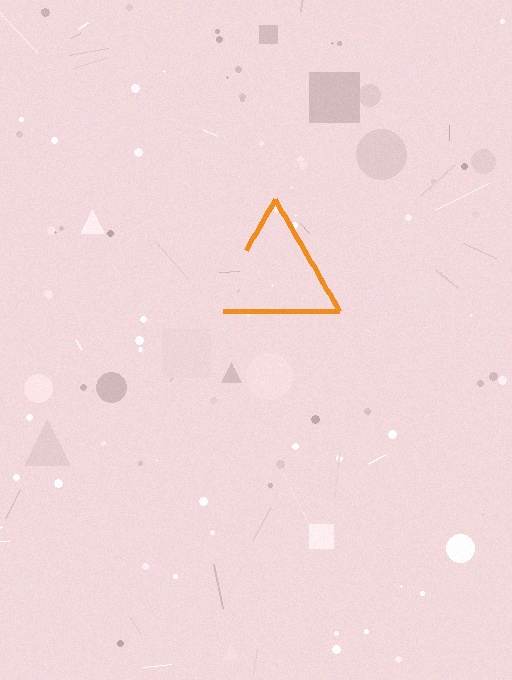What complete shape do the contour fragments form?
The contour fragments form a triangle.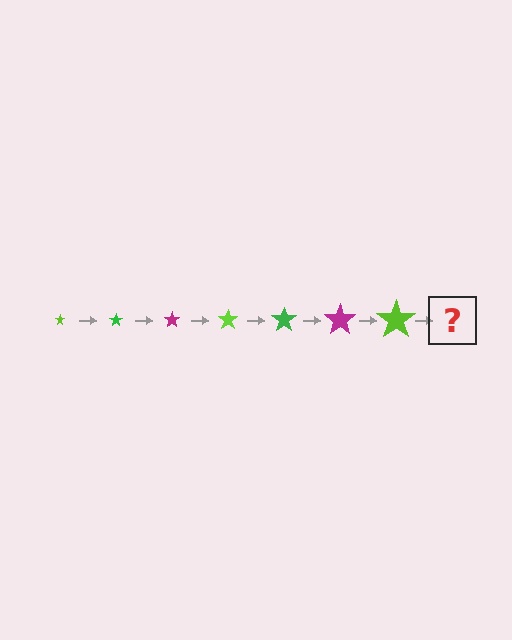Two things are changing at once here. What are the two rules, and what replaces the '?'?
The two rules are that the star grows larger each step and the color cycles through lime, green, and magenta. The '?' should be a green star, larger than the previous one.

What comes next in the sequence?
The next element should be a green star, larger than the previous one.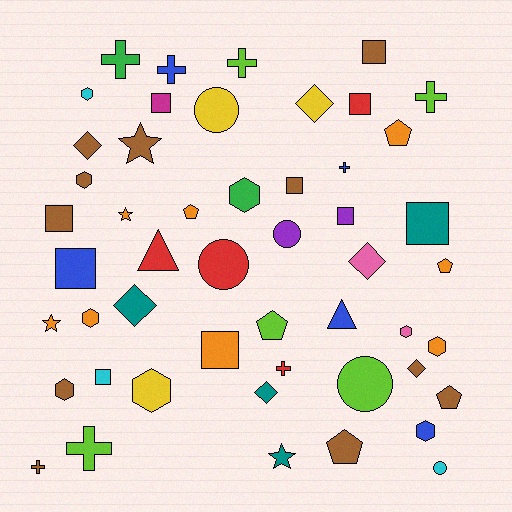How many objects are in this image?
There are 50 objects.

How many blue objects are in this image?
There are 5 blue objects.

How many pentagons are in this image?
There are 6 pentagons.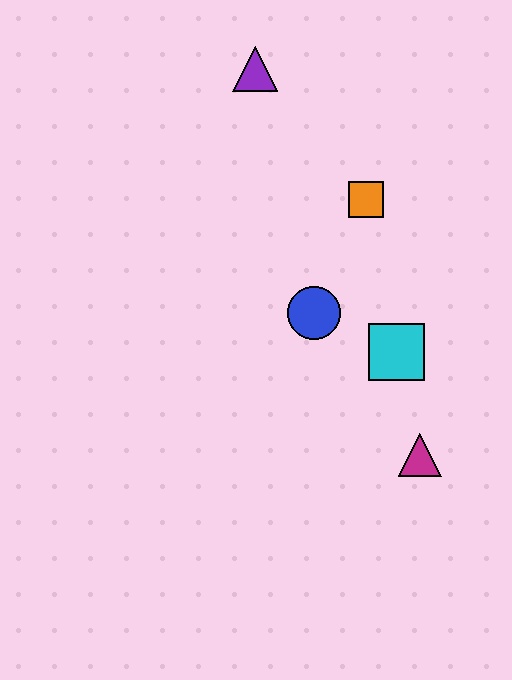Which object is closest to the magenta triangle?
The cyan square is closest to the magenta triangle.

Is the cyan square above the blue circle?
No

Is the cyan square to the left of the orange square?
No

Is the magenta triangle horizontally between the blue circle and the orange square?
No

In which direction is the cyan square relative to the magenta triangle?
The cyan square is above the magenta triangle.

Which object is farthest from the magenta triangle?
The purple triangle is farthest from the magenta triangle.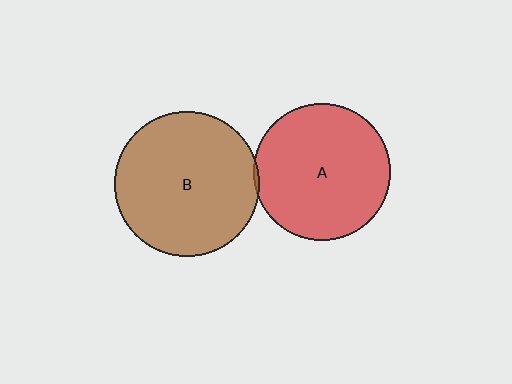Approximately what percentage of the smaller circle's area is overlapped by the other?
Approximately 5%.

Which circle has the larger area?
Circle B (brown).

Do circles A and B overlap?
Yes.